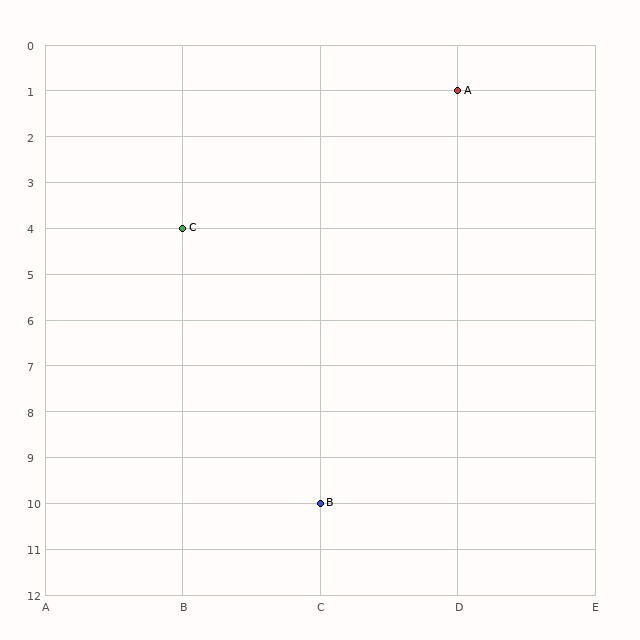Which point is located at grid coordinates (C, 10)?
Point B is at (C, 10).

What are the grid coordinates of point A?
Point A is at grid coordinates (D, 1).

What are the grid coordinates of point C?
Point C is at grid coordinates (B, 4).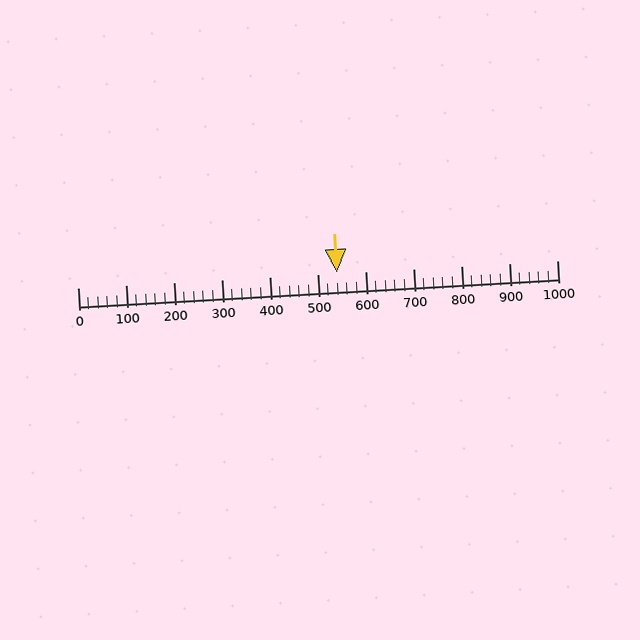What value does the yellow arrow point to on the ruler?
The yellow arrow points to approximately 540.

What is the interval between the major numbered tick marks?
The major tick marks are spaced 100 units apart.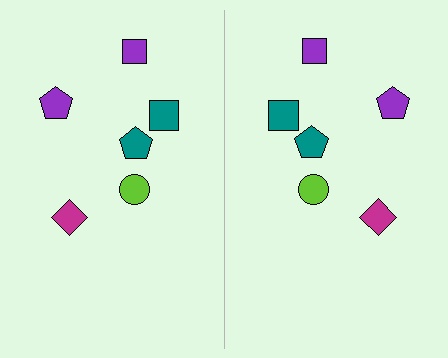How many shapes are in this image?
There are 12 shapes in this image.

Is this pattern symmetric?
Yes, this pattern has bilateral (reflection) symmetry.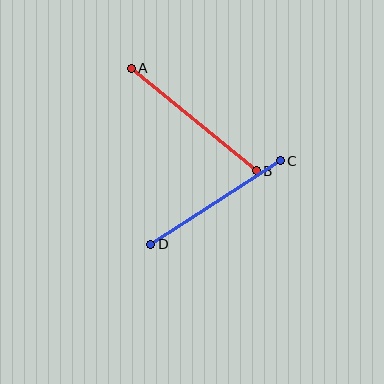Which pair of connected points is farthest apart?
Points A and B are farthest apart.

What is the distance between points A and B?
The distance is approximately 162 pixels.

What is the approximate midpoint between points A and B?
The midpoint is at approximately (194, 119) pixels.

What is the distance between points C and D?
The distance is approximately 154 pixels.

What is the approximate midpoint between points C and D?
The midpoint is at approximately (216, 203) pixels.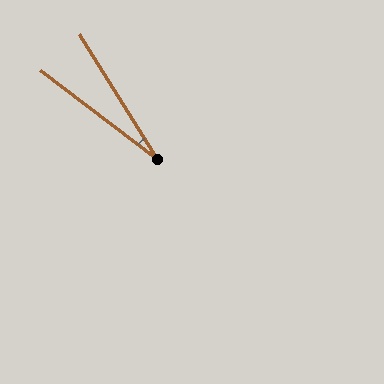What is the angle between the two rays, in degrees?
Approximately 21 degrees.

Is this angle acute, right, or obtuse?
It is acute.